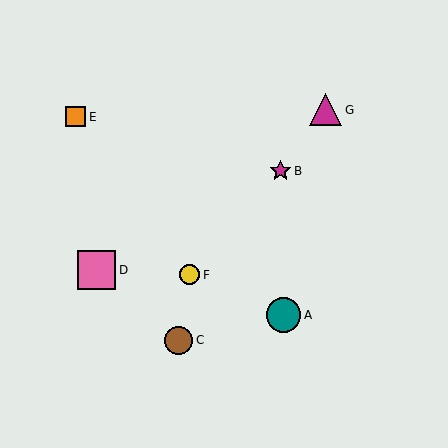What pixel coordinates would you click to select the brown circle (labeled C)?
Click at (179, 340) to select the brown circle C.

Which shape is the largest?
The pink square (labeled D) is the largest.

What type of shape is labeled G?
Shape G is a magenta triangle.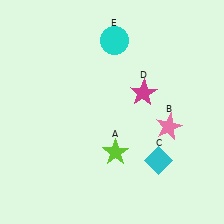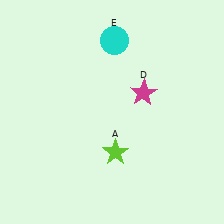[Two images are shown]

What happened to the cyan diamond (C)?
The cyan diamond (C) was removed in Image 2. It was in the bottom-right area of Image 1.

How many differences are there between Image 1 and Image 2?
There are 2 differences between the two images.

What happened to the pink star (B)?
The pink star (B) was removed in Image 2. It was in the bottom-right area of Image 1.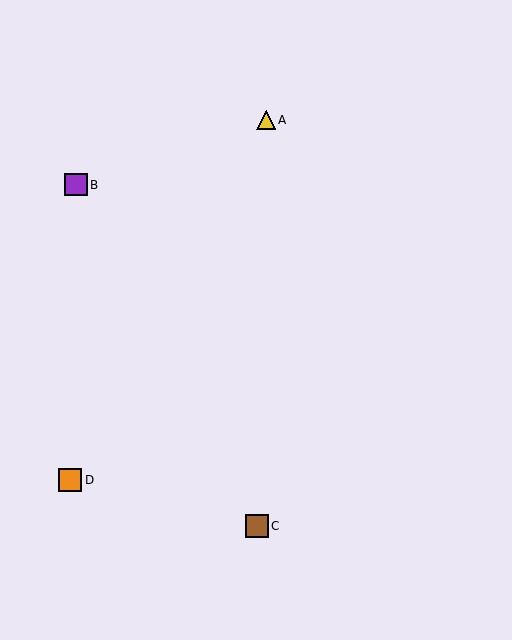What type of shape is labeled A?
Shape A is a yellow triangle.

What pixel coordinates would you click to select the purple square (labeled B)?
Click at (76, 185) to select the purple square B.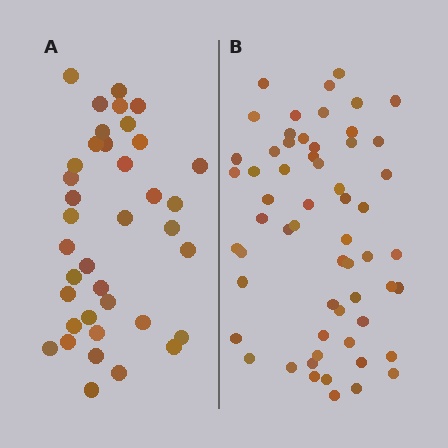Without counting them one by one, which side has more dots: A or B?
Region B (the right region) has more dots.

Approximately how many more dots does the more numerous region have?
Region B has approximately 20 more dots than region A.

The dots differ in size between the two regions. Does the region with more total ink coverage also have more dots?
No. Region A has more total ink coverage because its dots are larger, but region B actually contains more individual dots. Total area can be misleading — the number of items is what matters here.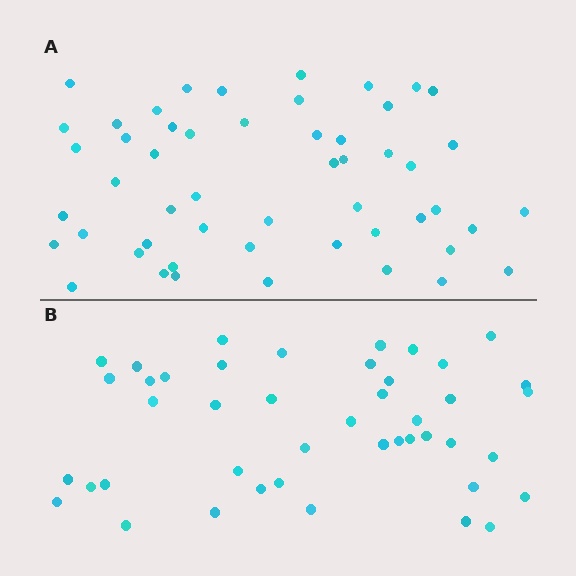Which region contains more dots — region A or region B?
Region A (the top region) has more dots.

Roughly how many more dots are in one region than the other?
Region A has roughly 8 or so more dots than region B.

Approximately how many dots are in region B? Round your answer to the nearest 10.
About 40 dots. (The exact count is 44, which rounds to 40.)